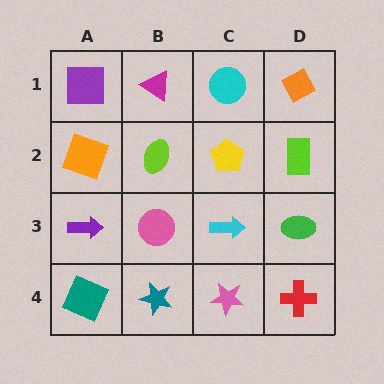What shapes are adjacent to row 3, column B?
A lime ellipse (row 2, column B), a teal star (row 4, column B), a purple arrow (row 3, column A), a cyan arrow (row 3, column C).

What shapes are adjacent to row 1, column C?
A yellow pentagon (row 2, column C), a magenta triangle (row 1, column B), an orange diamond (row 1, column D).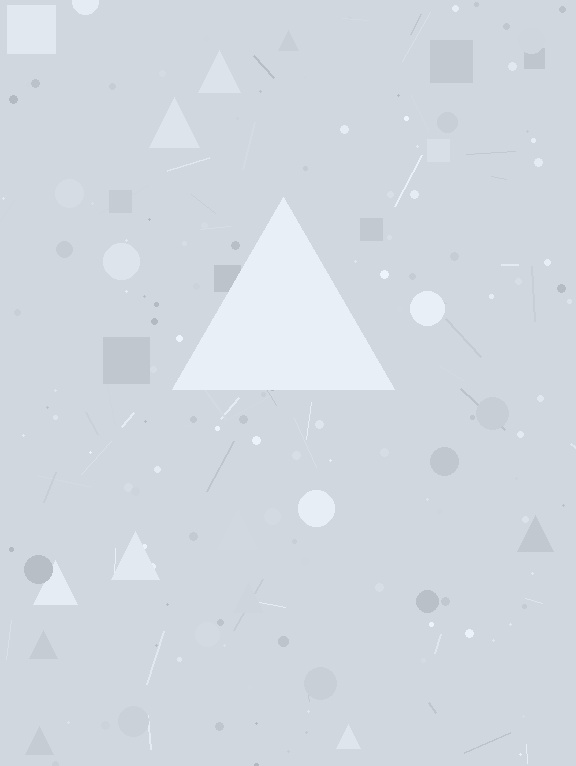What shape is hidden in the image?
A triangle is hidden in the image.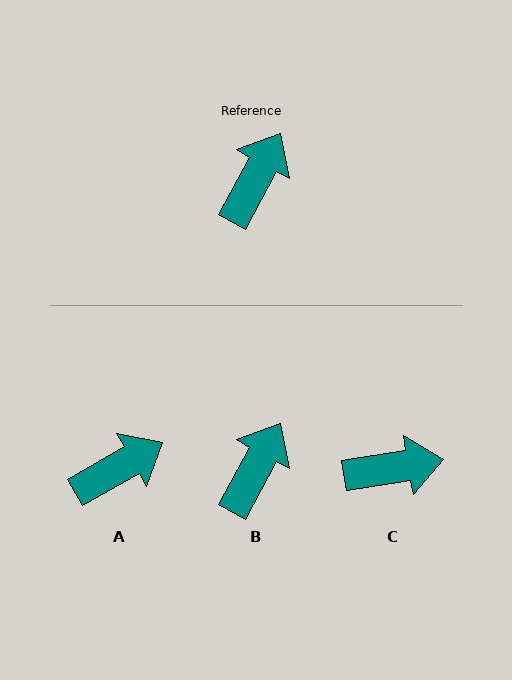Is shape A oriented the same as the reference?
No, it is off by about 32 degrees.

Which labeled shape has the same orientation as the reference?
B.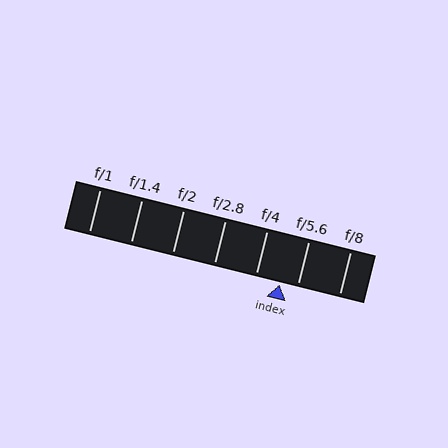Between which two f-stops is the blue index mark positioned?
The index mark is between f/4 and f/5.6.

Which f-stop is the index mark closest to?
The index mark is closest to f/5.6.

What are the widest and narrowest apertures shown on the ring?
The widest aperture shown is f/1 and the narrowest is f/8.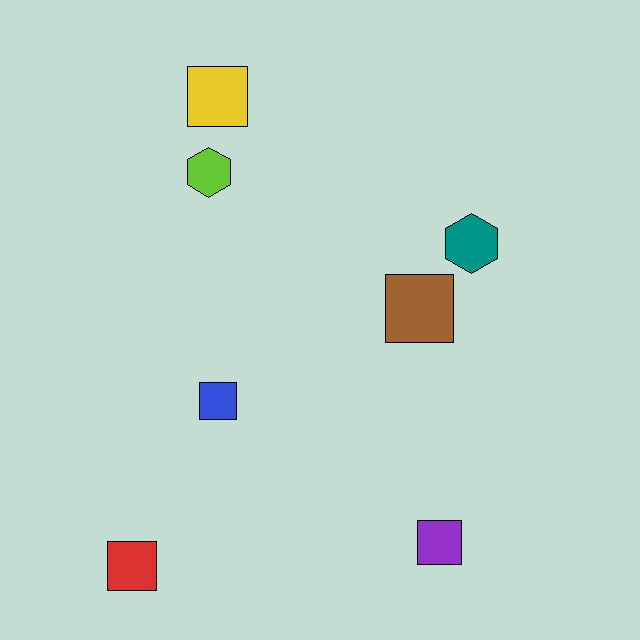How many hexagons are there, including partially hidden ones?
There are 2 hexagons.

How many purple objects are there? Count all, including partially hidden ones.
There is 1 purple object.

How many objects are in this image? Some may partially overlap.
There are 7 objects.